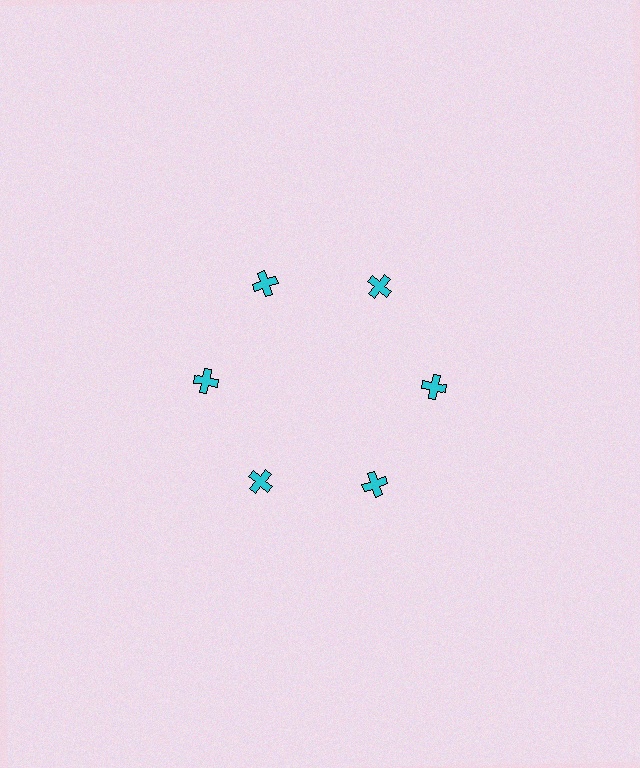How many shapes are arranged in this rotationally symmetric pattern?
There are 6 shapes, arranged in 6 groups of 1.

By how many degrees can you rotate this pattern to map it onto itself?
The pattern maps onto itself every 60 degrees of rotation.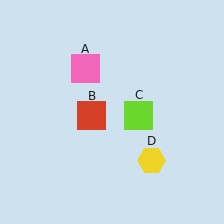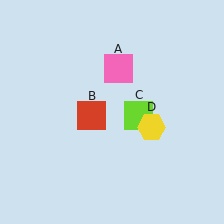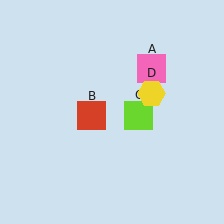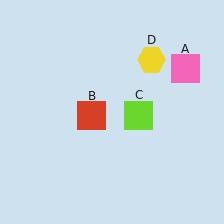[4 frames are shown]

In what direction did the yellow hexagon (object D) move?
The yellow hexagon (object D) moved up.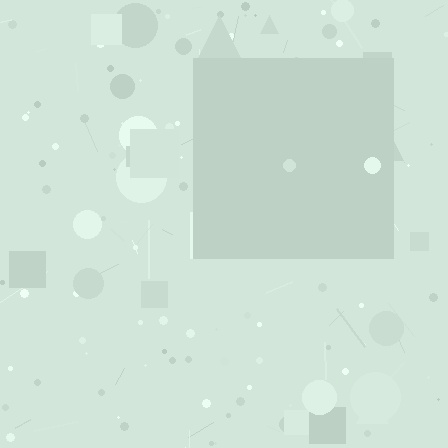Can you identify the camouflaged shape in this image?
The camouflaged shape is a square.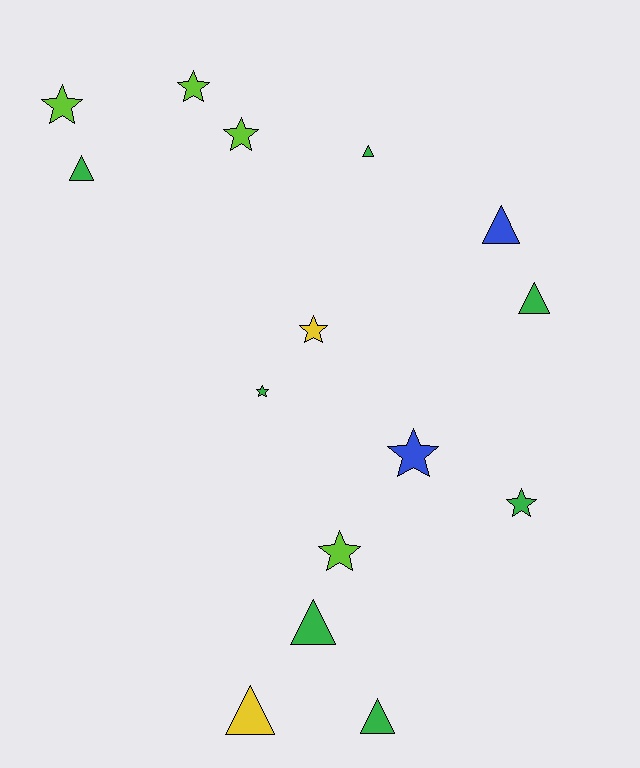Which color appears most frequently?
Green, with 7 objects.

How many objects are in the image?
There are 15 objects.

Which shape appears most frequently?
Star, with 8 objects.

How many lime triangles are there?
There are no lime triangles.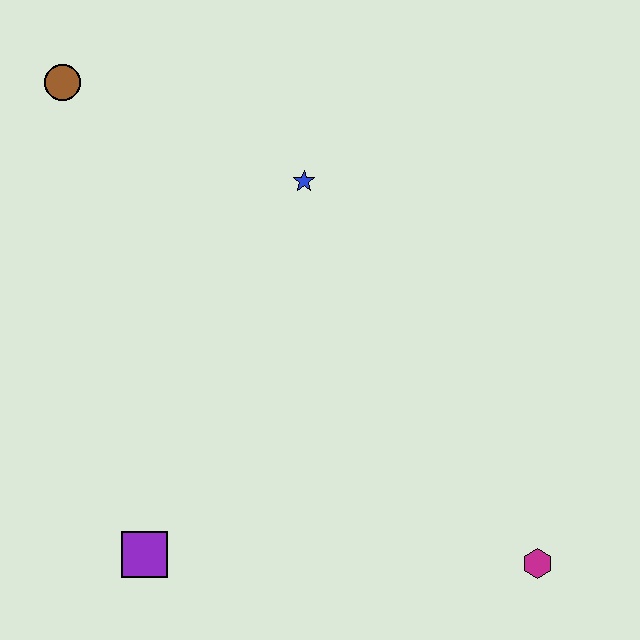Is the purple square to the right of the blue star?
No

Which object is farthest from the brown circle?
The magenta hexagon is farthest from the brown circle.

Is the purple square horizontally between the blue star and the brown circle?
Yes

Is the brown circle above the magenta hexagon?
Yes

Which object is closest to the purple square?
The magenta hexagon is closest to the purple square.